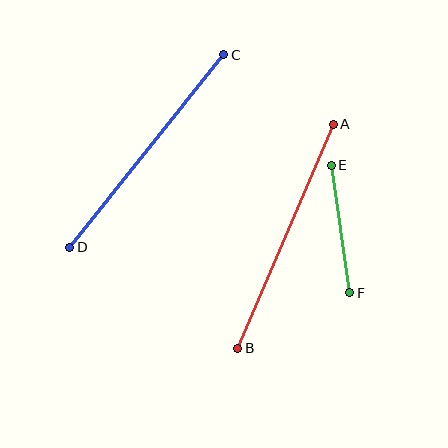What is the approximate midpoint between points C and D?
The midpoint is at approximately (147, 151) pixels.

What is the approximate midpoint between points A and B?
The midpoint is at approximately (286, 236) pixels.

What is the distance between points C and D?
The distance is approximately 247 pixels.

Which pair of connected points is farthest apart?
Points C and D are farthest apart.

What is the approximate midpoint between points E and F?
The midpoint is at approximately (340, 229) pixels.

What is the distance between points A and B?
The distance is approximately 243 pixels.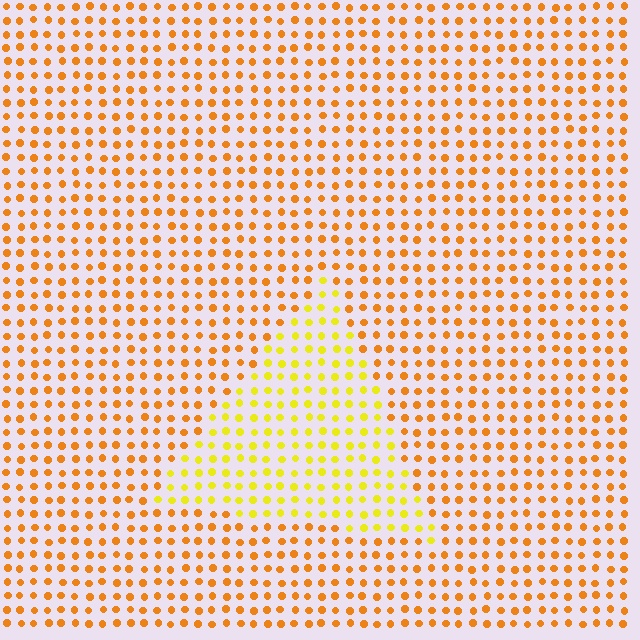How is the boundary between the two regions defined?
The boundary is defined purely by a slight shift in hue (about 30 degrees). Spacing, size, and orientation are identical on both sides.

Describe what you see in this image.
The image is filled with small orange elements in a uniform arrangement. A triangle-shaped region is visible where the elements are tinted to a slightly different hue, forming a subtle color boundary.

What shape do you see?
I see a triangle.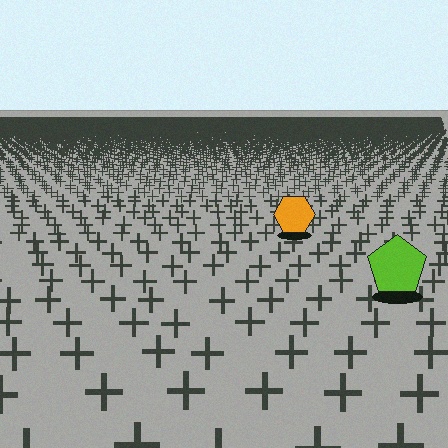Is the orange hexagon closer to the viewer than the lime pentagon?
No. The lime pentagon is closer — you can tell from the texture gradient: the ground texture is coarser near it.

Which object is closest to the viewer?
The lime pentagon is closest. The texture marks near it are larger and more spread out.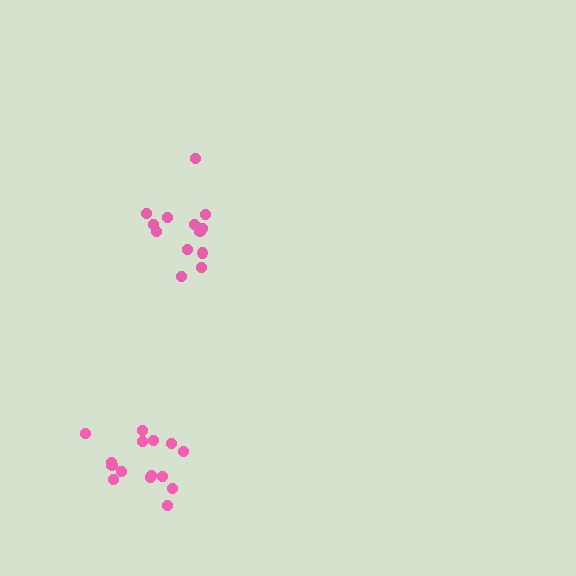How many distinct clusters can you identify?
There are 2 distinct clusters.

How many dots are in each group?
Group 1: 13 dots, Group 2: 15 dots (28 total).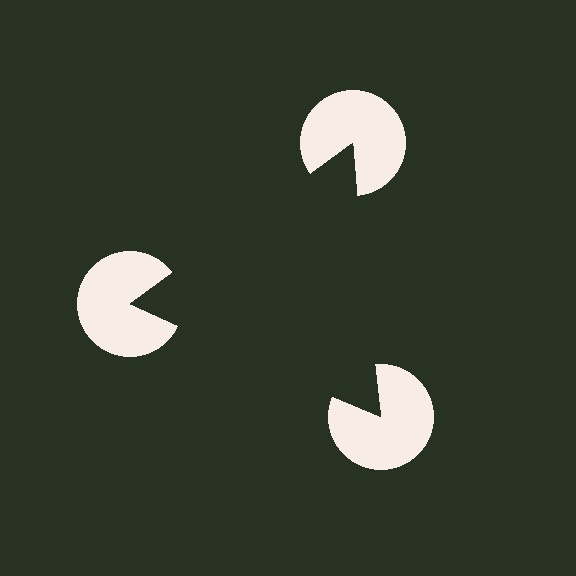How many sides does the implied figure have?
3 sides.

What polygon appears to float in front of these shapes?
An illusory triangle — its edges are inferred from the aligned wedge cuts in the pac-man discs, not physically drawn.